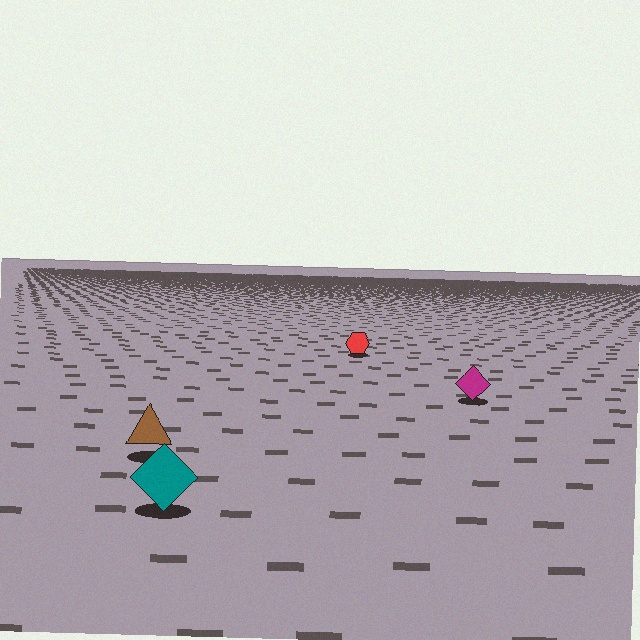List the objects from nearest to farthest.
From nearest to farthest: the teal diamond, the brown triangle, the magenta diamond, the red hexagon.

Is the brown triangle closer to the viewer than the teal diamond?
No. The teal diamond is closer — you can tell from the texture gradient: the ground texture is coarser near it.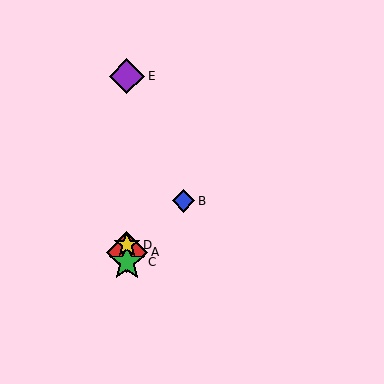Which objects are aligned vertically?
Objects A, C, D, E are aligned vertically.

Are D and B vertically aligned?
No, D is at x≈127 and B is at x≈184.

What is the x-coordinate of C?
Object C is at x≈127.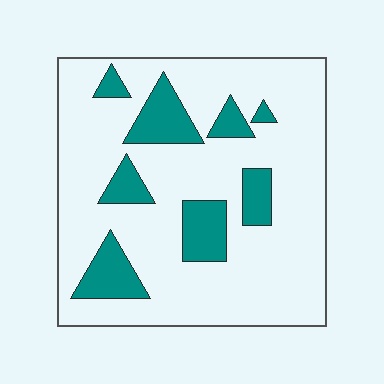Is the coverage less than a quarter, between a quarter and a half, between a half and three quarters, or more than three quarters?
Less than a quarter.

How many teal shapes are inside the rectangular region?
8.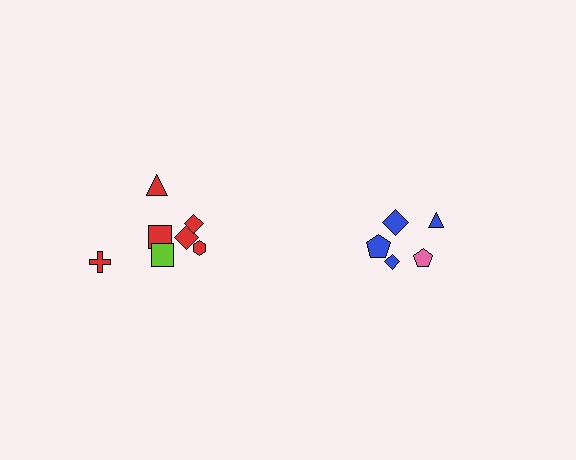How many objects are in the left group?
There are 7 objects.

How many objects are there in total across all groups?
There are 12 objects.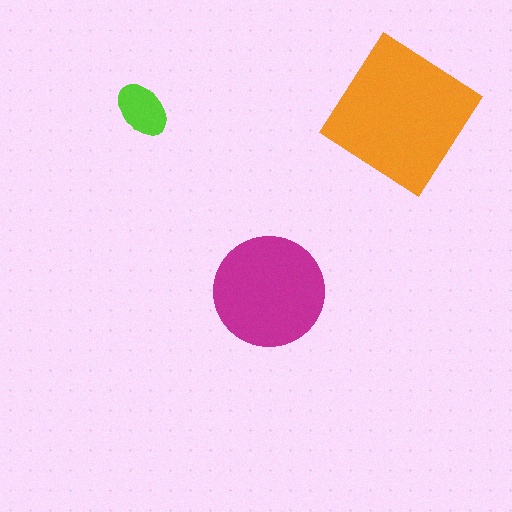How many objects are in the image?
There are 3 objects in the image.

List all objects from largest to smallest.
The orange diamond, the magenta circle, the lime ellipse.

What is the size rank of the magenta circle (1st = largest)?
2nd.